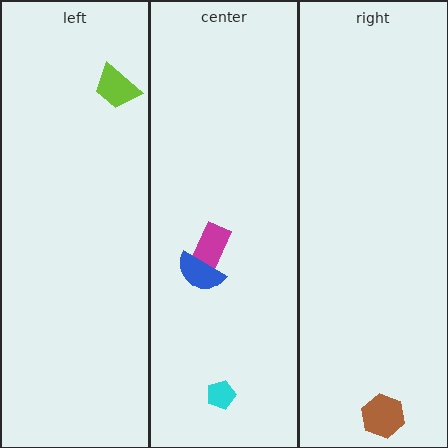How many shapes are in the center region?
3.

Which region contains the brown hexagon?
The right region.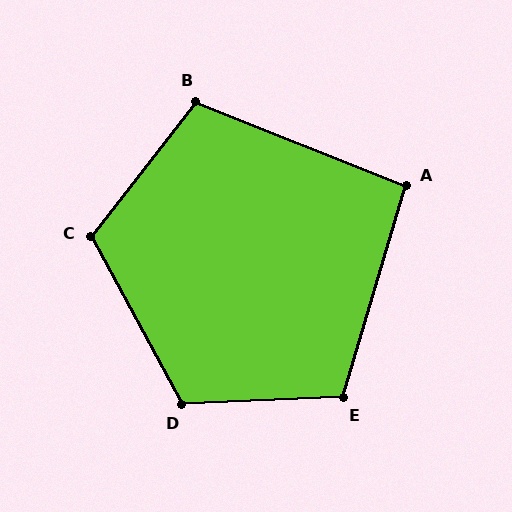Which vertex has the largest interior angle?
D, at approximately 116 degrees.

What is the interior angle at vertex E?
Approximately 109 degrees (obtuse).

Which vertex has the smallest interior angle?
A, at approximately 95 degrees.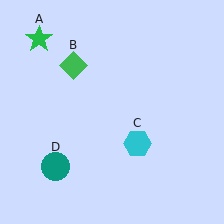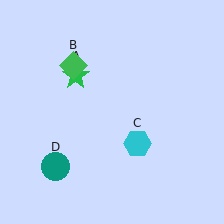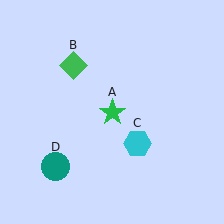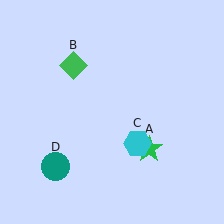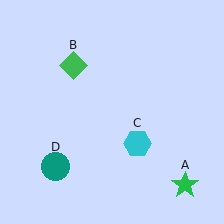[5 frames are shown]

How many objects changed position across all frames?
1 object changed position: green star (object A).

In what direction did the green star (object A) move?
The green star (object A) moved down and to the right.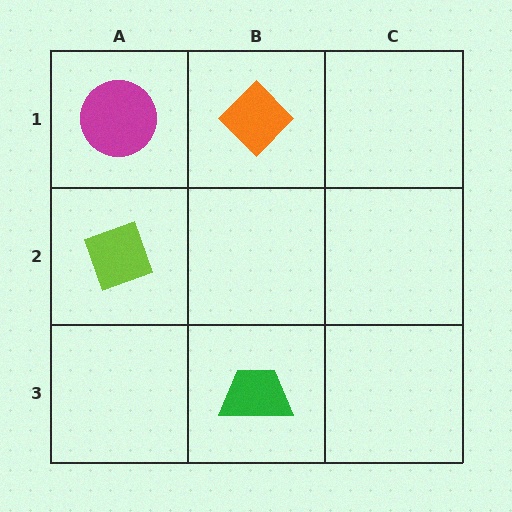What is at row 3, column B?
A green trapezoid.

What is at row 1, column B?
An orange diamond.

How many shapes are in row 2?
1 shape.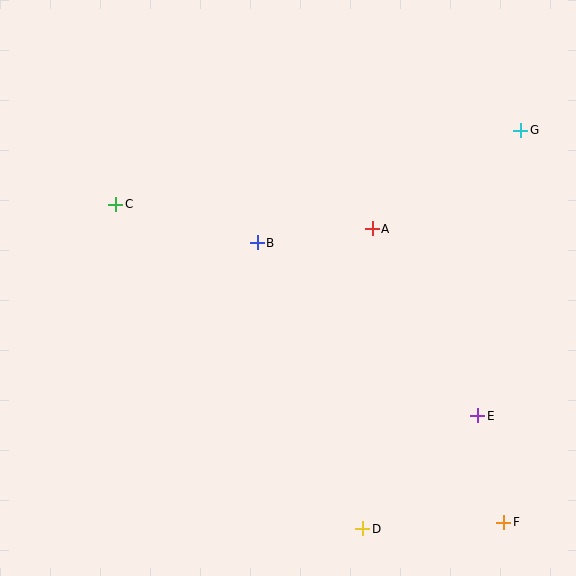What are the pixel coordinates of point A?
Point A is at (372, 229).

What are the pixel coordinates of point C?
Point C is at (116, 204).